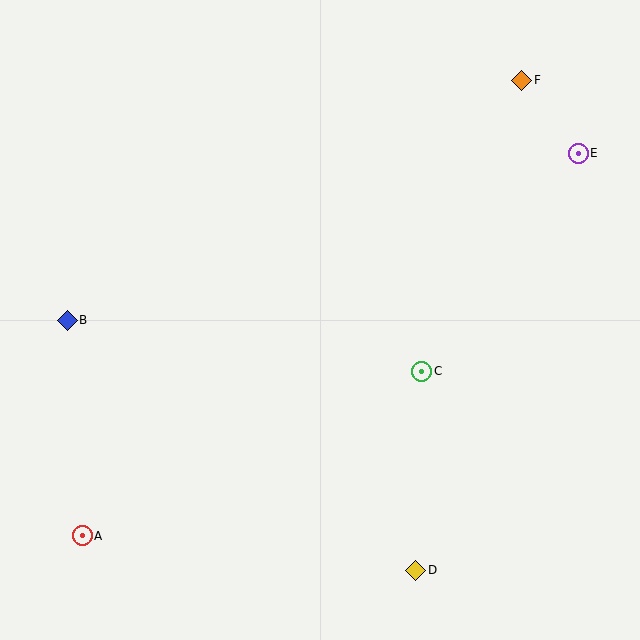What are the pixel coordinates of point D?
Point D is at (416, 570).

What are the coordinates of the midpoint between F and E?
The midpoint between F and E is at (550, 117).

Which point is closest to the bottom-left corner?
Point A is closest to the bottom-left corner.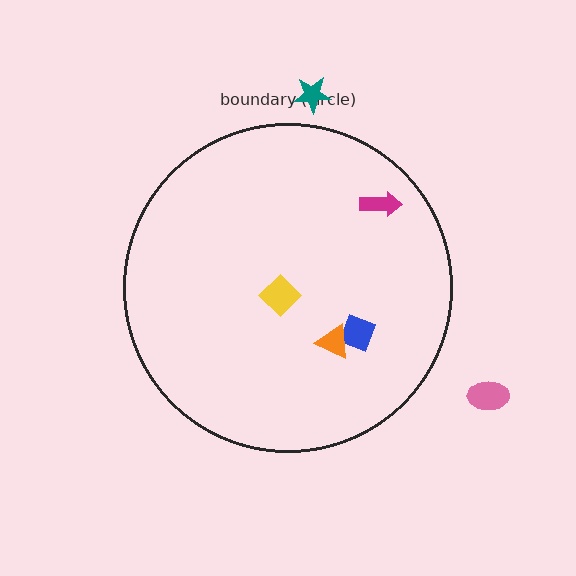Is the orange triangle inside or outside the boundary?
Inside.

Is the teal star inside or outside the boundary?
Outside.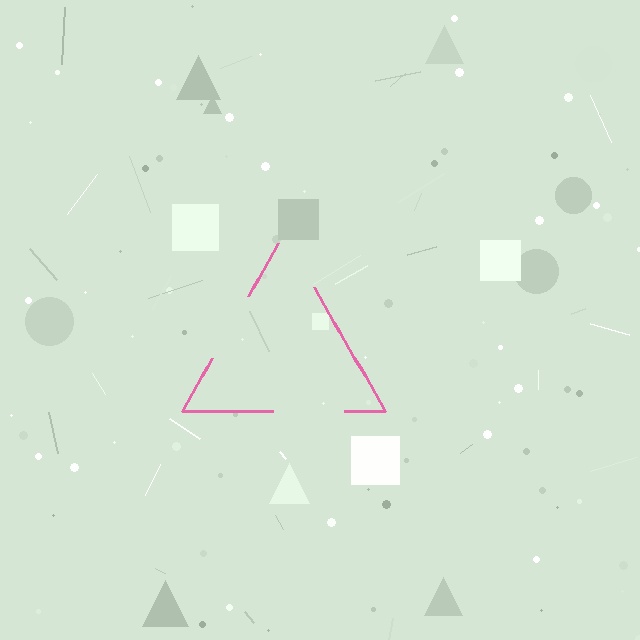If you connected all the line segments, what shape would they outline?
They would outline a triangle.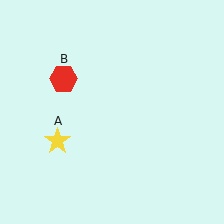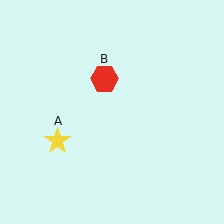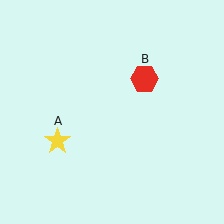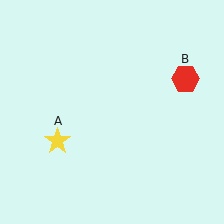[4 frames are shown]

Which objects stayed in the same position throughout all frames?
Yellow star (object A) remained stationary.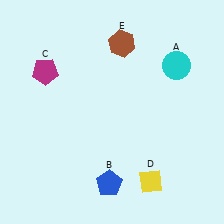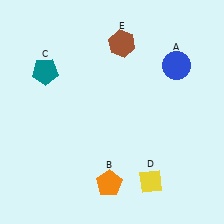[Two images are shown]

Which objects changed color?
A changed from cyan to blue. B changed from blue to orange. C changed from magenta to teal.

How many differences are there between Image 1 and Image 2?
There are 3 differences between the two images.